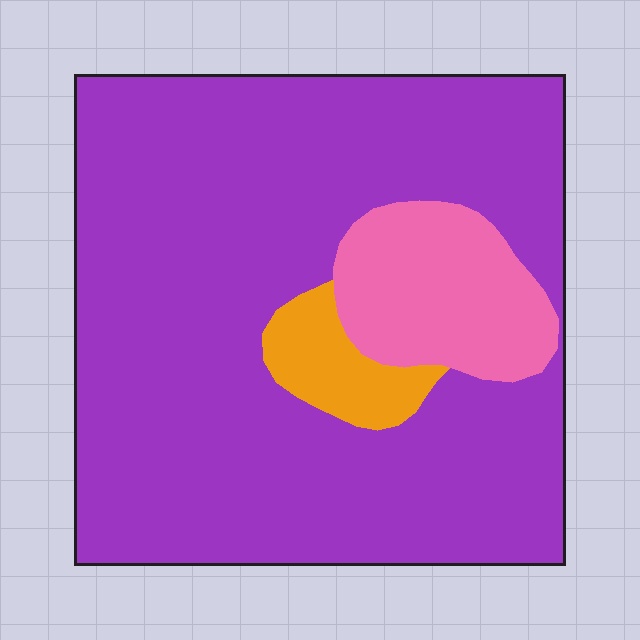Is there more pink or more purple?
Purple.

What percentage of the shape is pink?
Pink covers 13% of the shape.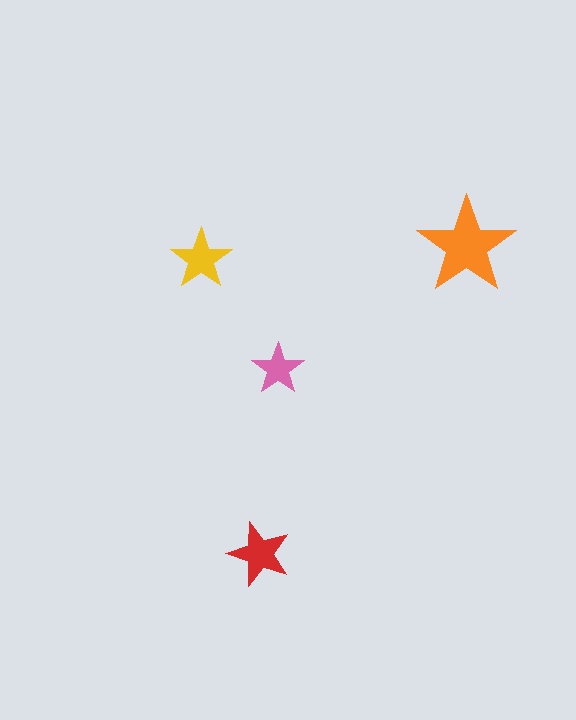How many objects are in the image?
There are 4 objects in the image.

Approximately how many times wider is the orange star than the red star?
About 1.5 times wider.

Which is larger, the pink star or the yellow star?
The yellow one.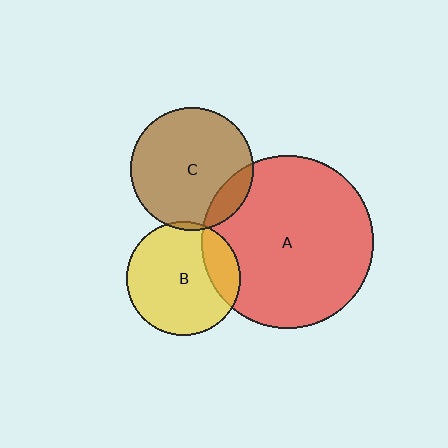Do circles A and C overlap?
Yes.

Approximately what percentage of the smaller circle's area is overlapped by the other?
Approximately 15%.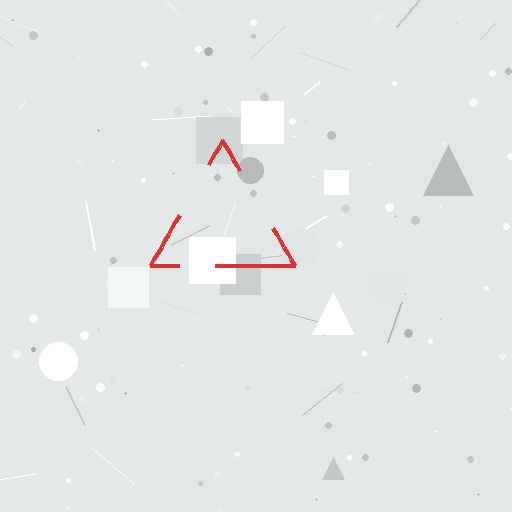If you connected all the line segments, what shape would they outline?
They would outline a triangle.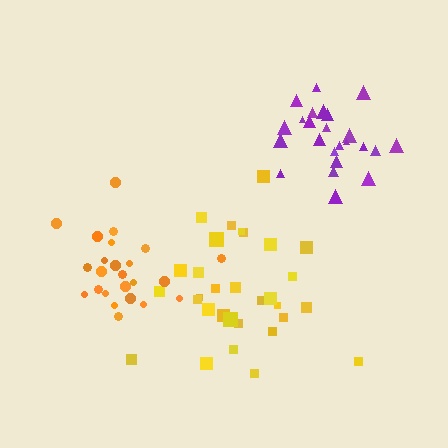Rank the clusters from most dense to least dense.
orange, purple, yellow.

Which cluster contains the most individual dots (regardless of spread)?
Yellow (32).